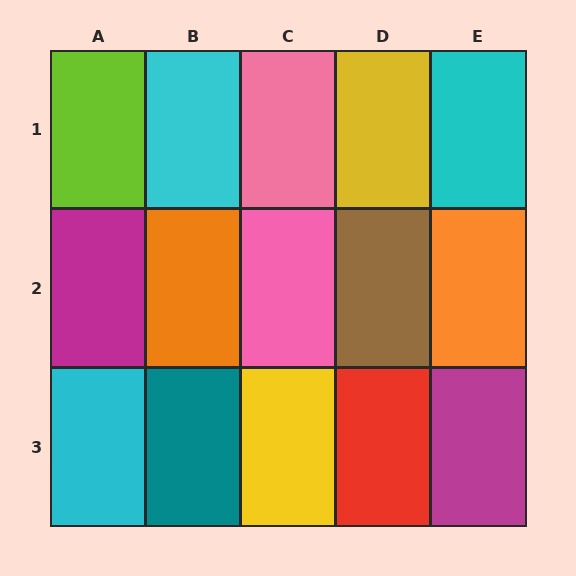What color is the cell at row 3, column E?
Magenta.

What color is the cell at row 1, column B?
Cyan.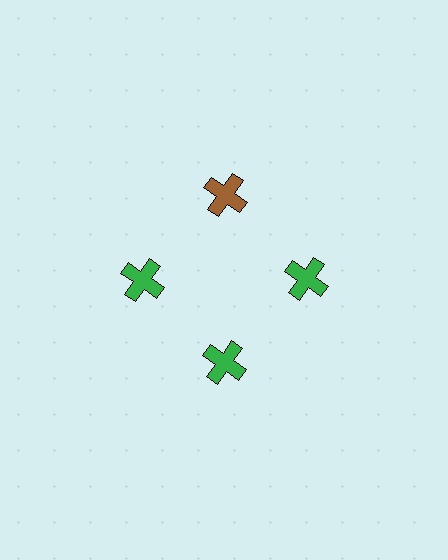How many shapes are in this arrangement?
There are 4 shapes arranged in a ring pattern.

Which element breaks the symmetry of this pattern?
The brown cross at roughly the 12 o'clock position breaks the symmetry. All other shapes are green crosses.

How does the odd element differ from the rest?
It has a different color: brown instead of green.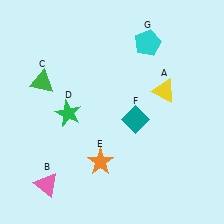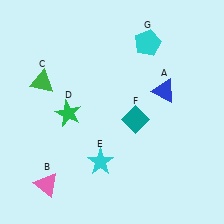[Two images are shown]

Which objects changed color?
A changed from yellow to blue. E changed from orange to cyan.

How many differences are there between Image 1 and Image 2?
There are 2 differences between the two images.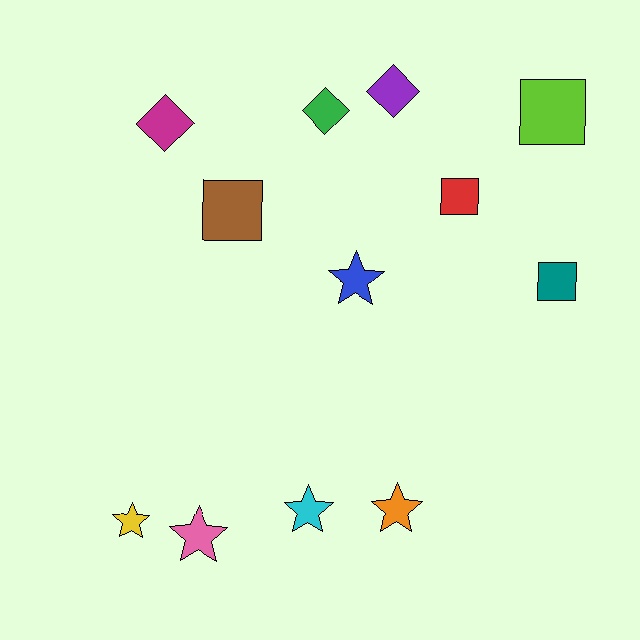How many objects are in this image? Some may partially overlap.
There are 12 objects.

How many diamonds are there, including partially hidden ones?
There are 3 diamonds.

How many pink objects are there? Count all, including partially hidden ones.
There is 1 pink object.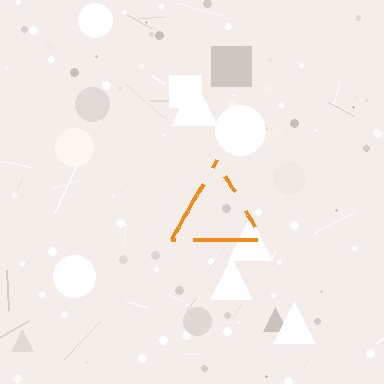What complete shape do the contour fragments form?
The contour fragments form a triangle.